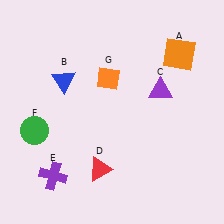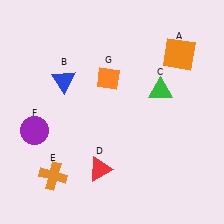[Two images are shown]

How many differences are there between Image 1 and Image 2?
There are 3 differences between the two images.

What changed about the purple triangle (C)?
In Image 1, C is purple. In Image 2, it changed to green.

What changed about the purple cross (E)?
In Image 1, E is purple. In Image 2, it changed to orange.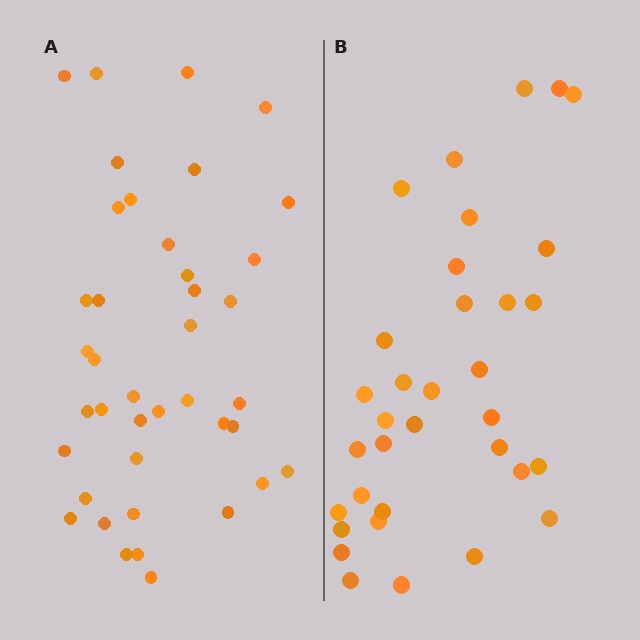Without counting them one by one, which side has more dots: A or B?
Region A (the left region) has more dots.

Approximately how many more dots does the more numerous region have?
Region A has about 6 more dots than region B.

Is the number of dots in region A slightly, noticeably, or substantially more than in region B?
Region A has only slightly more — the two regions are fairly close. The ratio is roughly 1.2 to 1.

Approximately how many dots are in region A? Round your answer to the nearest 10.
About 40 dots.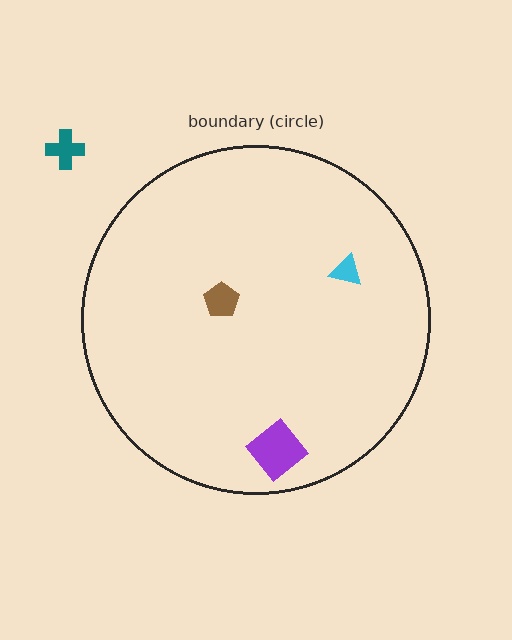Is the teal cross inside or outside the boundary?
Outside.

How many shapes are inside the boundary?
3 inside, 1 outside.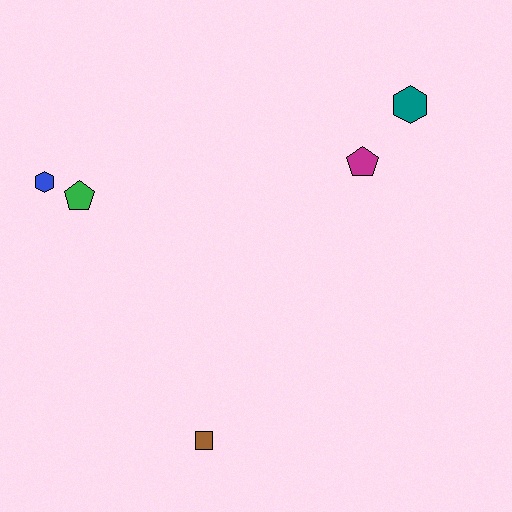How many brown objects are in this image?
There is 1 brown object.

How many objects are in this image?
There are 5 objects.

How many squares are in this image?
There is 1 square.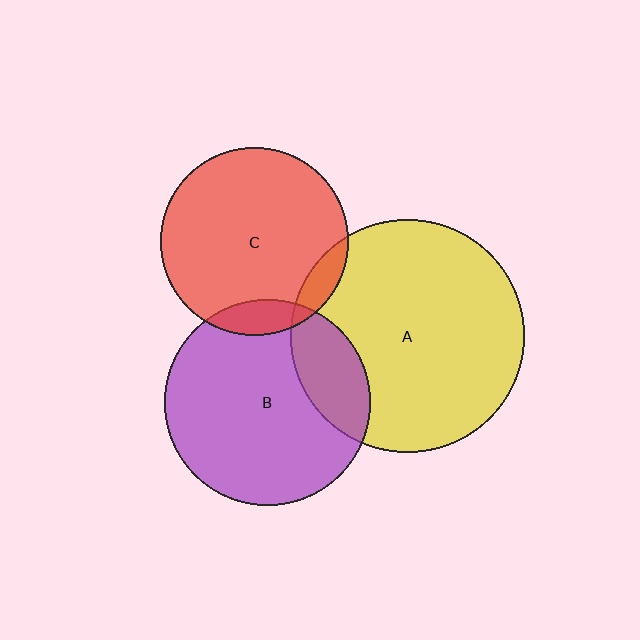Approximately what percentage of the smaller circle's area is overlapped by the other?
Approximately 20%.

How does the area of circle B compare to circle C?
Approximately 1.2 times.